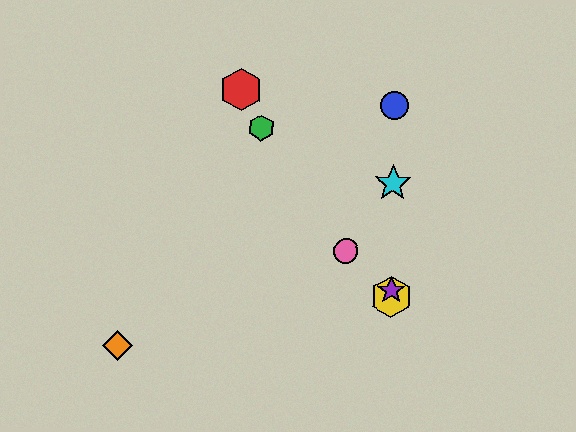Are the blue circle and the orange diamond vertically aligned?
No, the blue circle is at x≈394 and the orange diamond is at x≈117.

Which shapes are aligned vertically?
The blue circle, the yellow hexagon, the purple star, the cyan star are aligned vertically.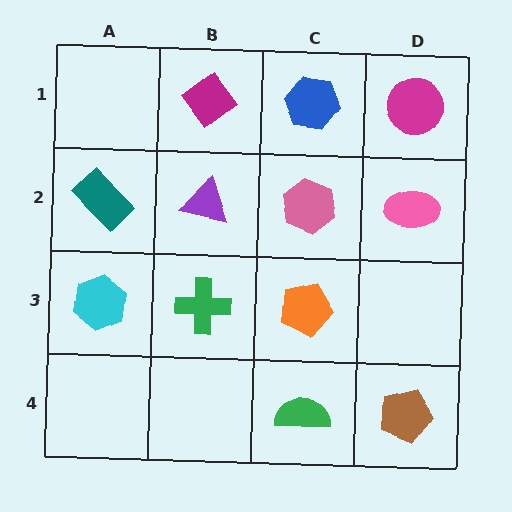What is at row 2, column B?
A purple triangle.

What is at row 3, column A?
A cyan hexagon.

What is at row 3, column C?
An orange pentagon.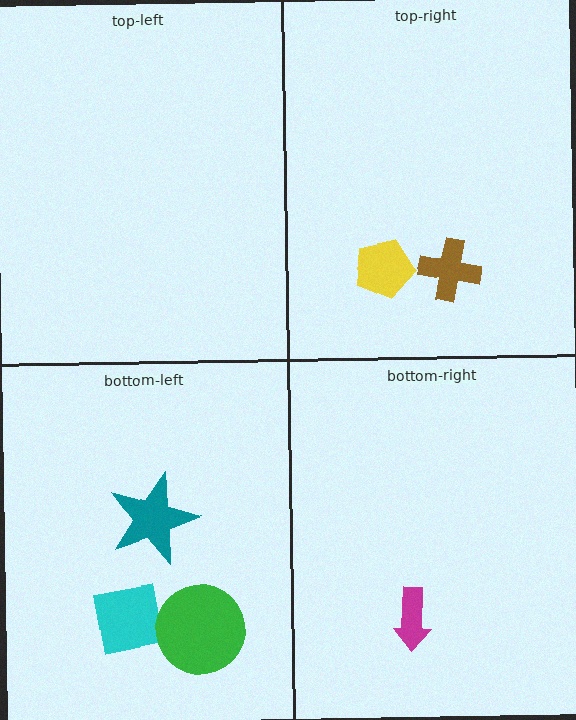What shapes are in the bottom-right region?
The magenta arrow.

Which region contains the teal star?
The bottom-left region.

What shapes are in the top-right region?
The yellow pentagon, the brown cross.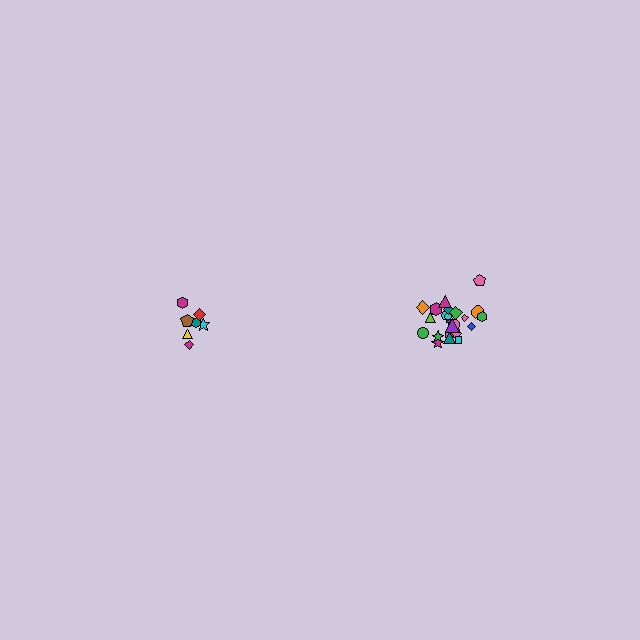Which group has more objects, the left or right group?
The right group.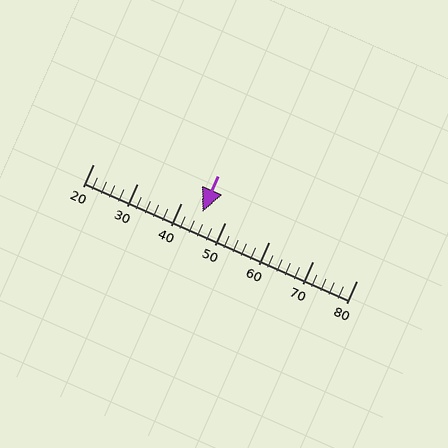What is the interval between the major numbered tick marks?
The major tick marks are spaced 10 units apart.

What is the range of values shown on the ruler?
The ruler shows values from 20 to 80.